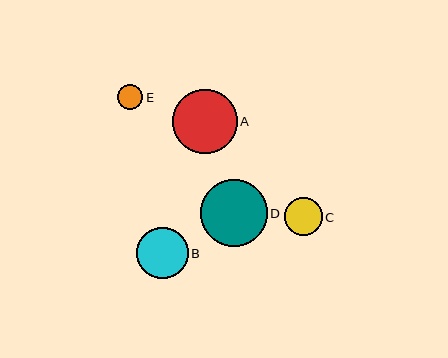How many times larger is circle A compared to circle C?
Circle A is approximately 1.7 times the size of circle C.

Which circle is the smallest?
Circle E is the smallest with a size of approximately 26 pixels.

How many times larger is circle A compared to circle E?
Circle A is approximately 2.5 times the size of circle E.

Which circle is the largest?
Circle D is the largest with a size of approximately 66 pixels.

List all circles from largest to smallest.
From largest to smallest: D, A, B, C, E.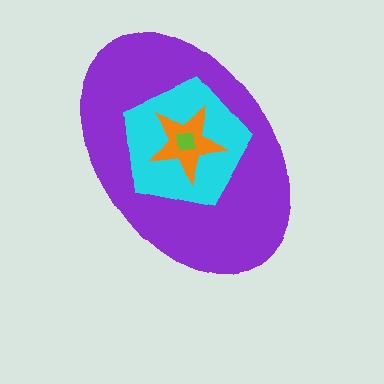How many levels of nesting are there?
4.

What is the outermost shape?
The purple ellipse.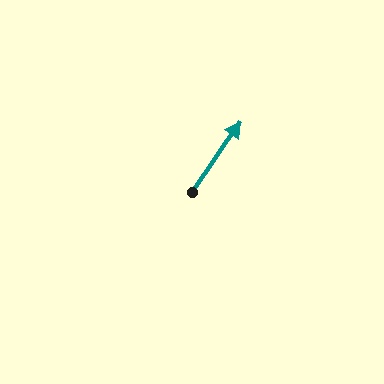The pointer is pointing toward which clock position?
Roughly 1 o'clock.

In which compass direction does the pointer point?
Northeast.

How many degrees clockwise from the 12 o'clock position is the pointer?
Approximately 35 degrees.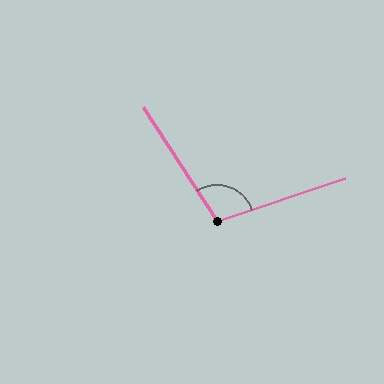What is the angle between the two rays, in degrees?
Approximately 104 degrees.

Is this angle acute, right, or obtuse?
It is obtuse.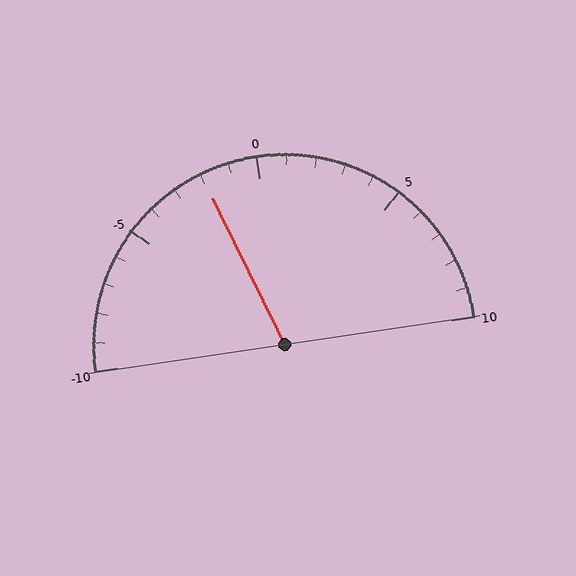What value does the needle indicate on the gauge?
The needle indicates approximately -2.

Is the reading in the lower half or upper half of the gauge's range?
The reading is in the lower half of the range (-10 to 10).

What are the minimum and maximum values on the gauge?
The gauge ranges from -10 to 10.